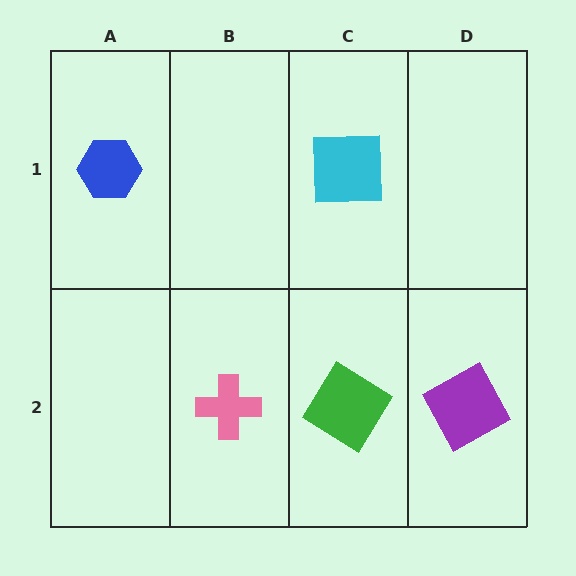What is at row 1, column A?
A blue hexagon.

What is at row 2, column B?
A pink cross.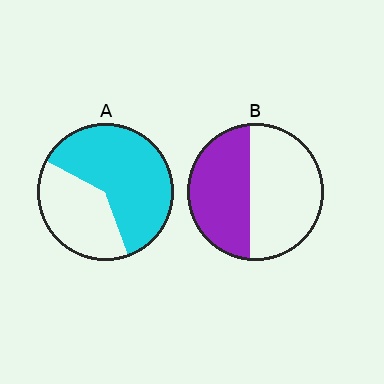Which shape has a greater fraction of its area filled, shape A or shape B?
Shape A.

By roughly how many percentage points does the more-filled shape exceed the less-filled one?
By roughly 15 percentage points (A over B).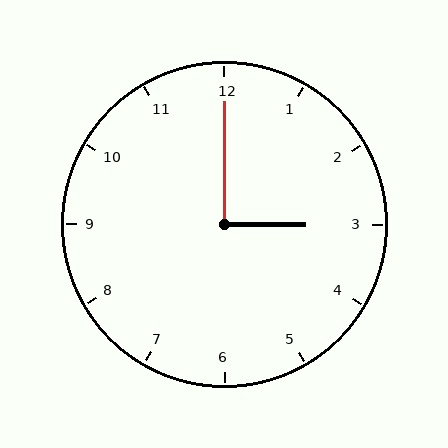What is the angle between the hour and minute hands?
Approximately 90 degrees.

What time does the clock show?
3:00.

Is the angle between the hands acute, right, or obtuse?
It is right.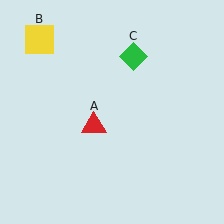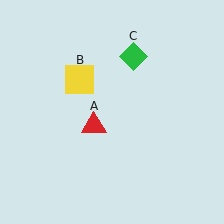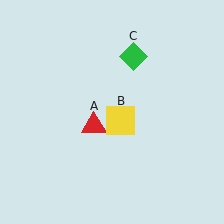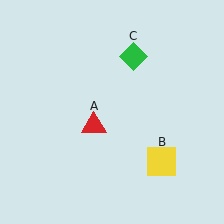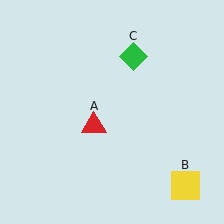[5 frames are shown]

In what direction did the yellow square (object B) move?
The yellow square (object B) moved down and to the right.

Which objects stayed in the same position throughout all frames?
Red triangle (object A) and green diamond (object C) remained stationary.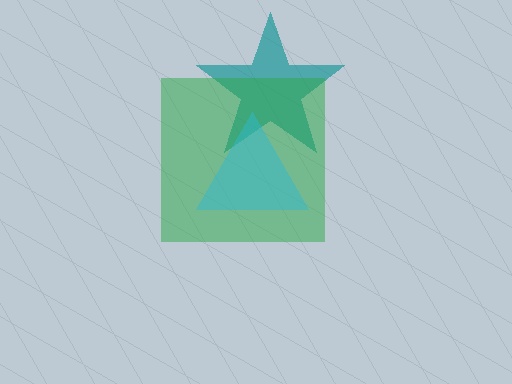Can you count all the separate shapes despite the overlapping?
Yes, there are 3 separate shapes.